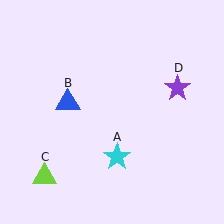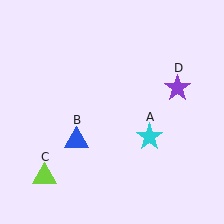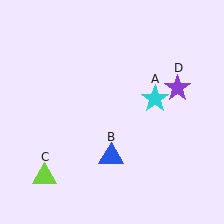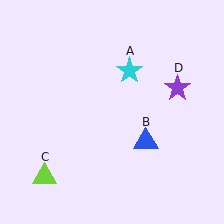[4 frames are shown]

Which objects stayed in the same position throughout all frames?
Lime triangle (object C) and purple star (object D) remained stationary.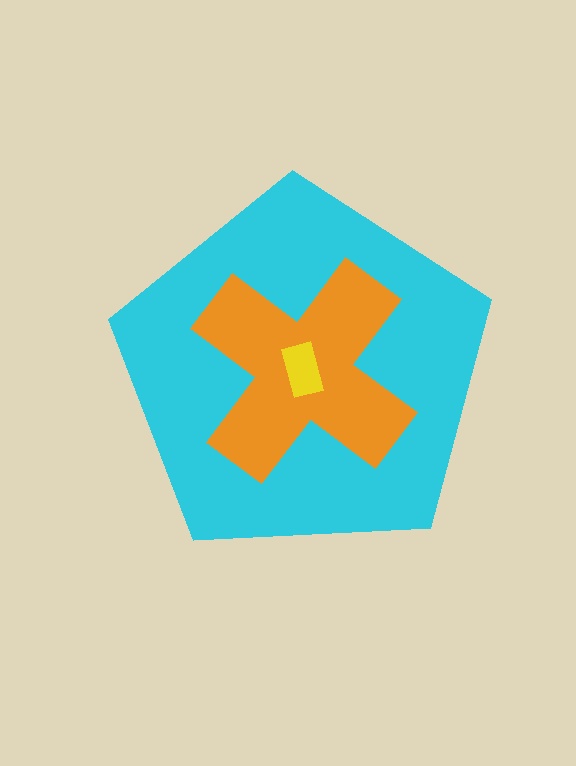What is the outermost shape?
The cyan pentagon.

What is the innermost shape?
The yellow rectangle.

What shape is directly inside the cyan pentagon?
The orange cross.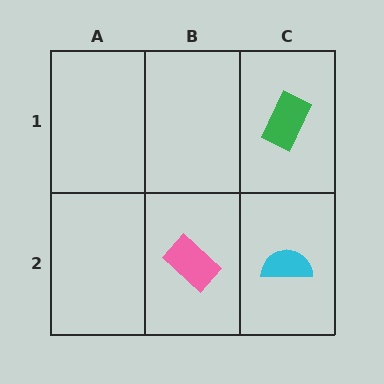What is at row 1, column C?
A green rectangle.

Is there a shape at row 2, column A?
No, that cell is empty.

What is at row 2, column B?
A pink rectangle.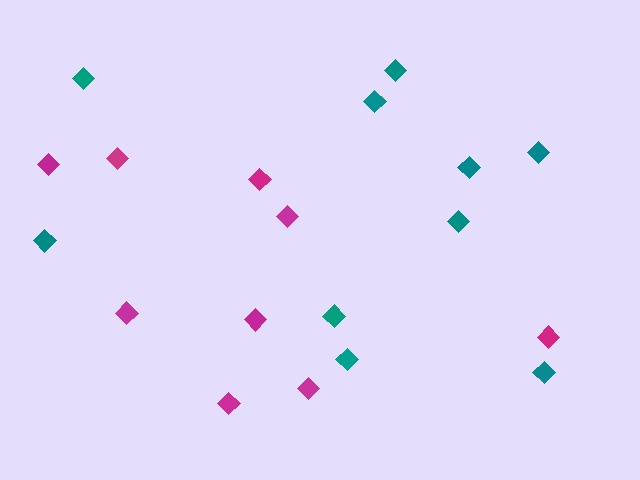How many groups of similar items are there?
There are 2 groups: one group of magenta diamonds (9) and one group of teal diamonds (10).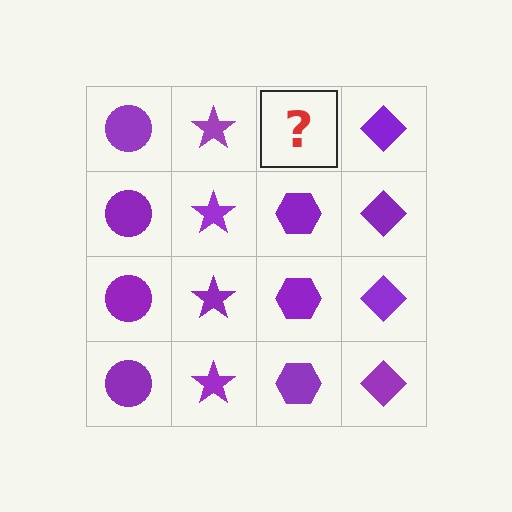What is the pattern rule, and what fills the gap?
The rule is that each column has a consistent shape. The gap should be filled with a purple hexagon.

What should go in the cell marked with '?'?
The missing cell should contain a purple hexagon.